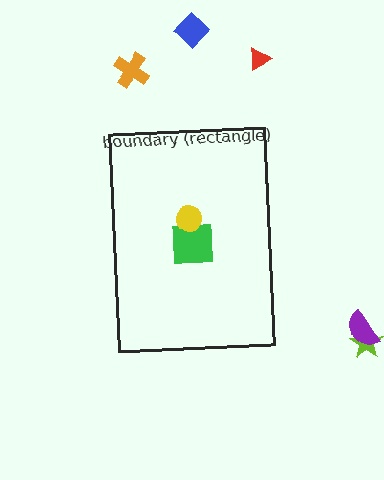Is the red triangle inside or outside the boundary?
Outside.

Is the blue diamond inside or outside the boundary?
Outside.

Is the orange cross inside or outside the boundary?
Outside.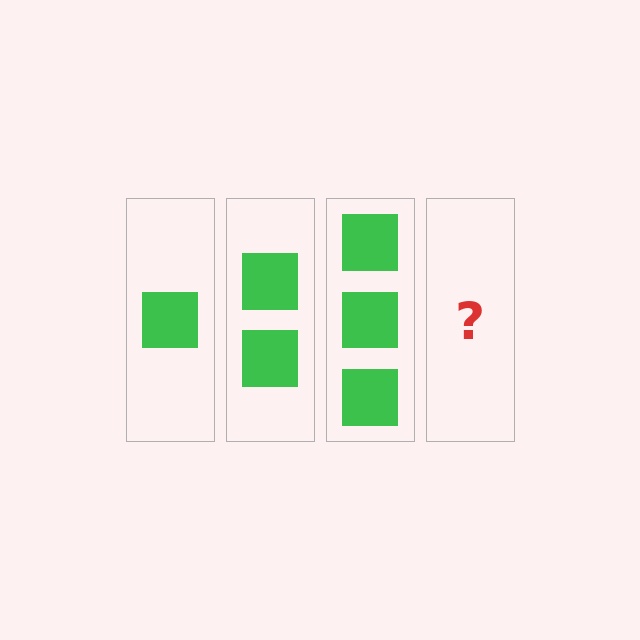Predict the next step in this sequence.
The next step is 4 squares.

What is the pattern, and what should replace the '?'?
The pattern is that each step adds one more square. The '?' should be 4 squares.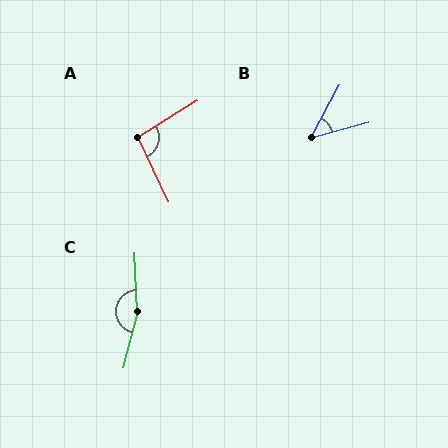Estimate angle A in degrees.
Approximately 96 degrees.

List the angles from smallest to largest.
B (46°), A (96°), C (163°).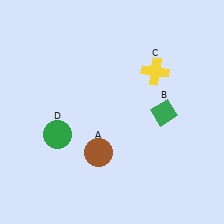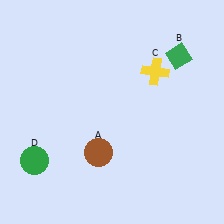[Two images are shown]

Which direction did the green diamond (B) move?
The green diamond (B) moved up.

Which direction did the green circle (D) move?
The green circle (D) moved down.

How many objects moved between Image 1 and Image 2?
2 objects moved between the two images.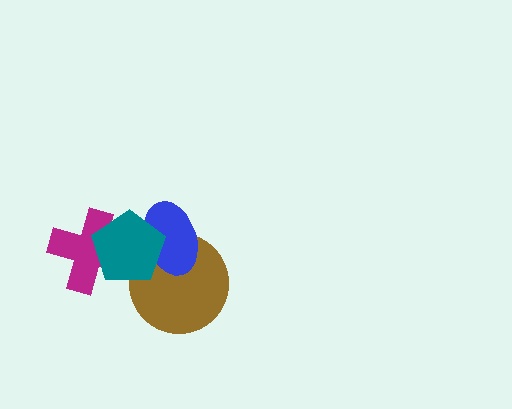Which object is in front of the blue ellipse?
The teal pentagon is in front of the blue ellipse.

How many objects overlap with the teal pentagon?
3 objects overlap with the teal pentagon.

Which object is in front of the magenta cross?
The teal pentagon is in front of the magenta cross.